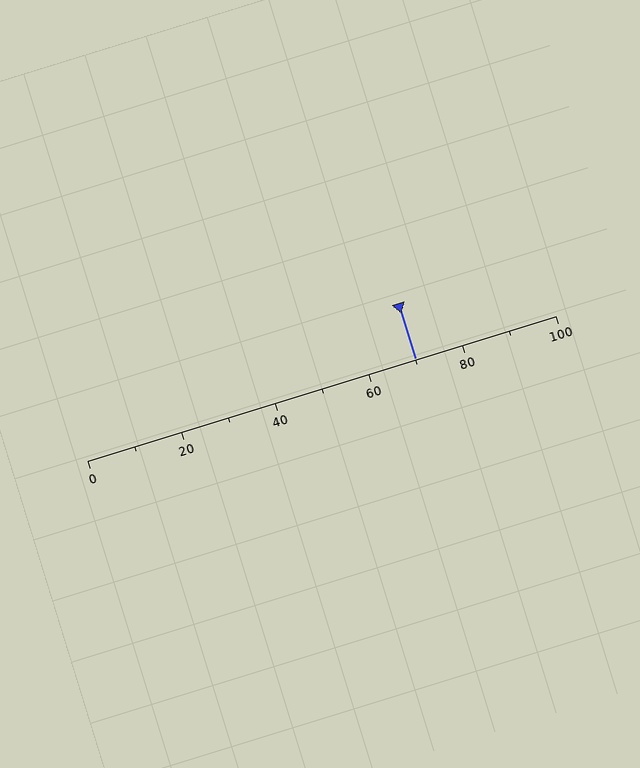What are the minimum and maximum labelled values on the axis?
The axis runs from 0 to 100.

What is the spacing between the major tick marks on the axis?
The major ticks are spaced 20 apart.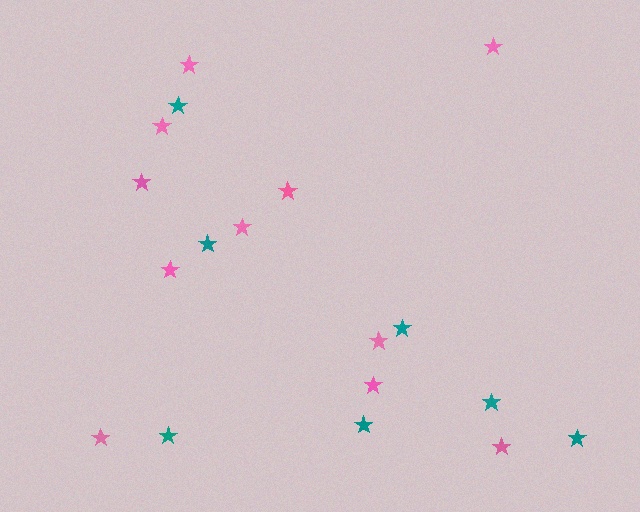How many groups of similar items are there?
There are 2 groups: one group of pink stars (11) and one group of teal stars (7).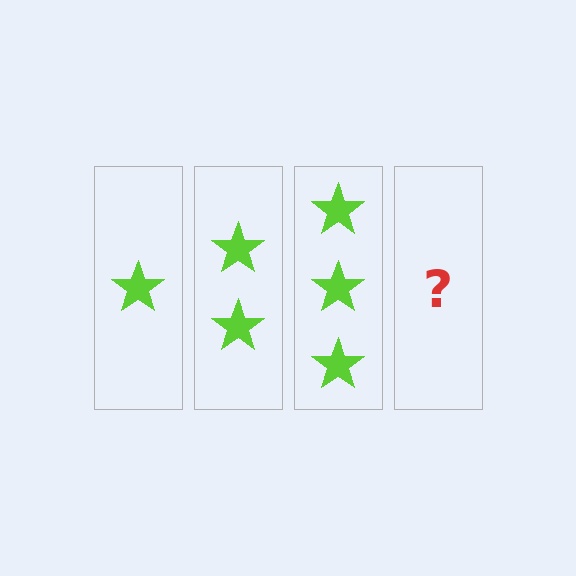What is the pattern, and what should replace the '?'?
The pattern is that each step adds one more star. The '?' should be 4 stars.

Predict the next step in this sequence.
The next step is 4 stars.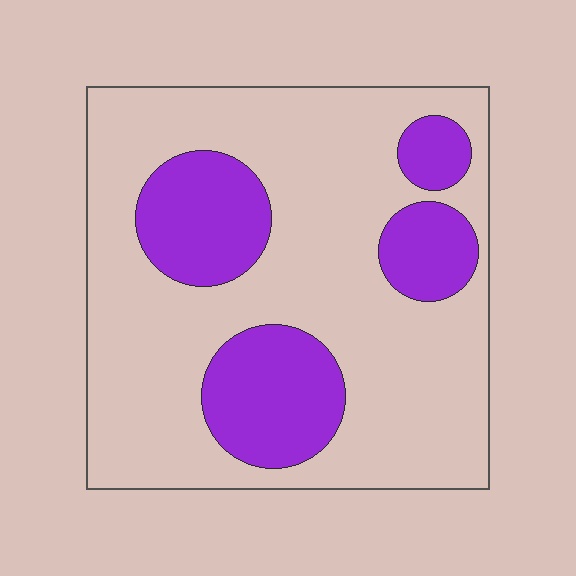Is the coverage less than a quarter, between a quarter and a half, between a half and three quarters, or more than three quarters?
Between a quarter and a half.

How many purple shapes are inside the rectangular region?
4.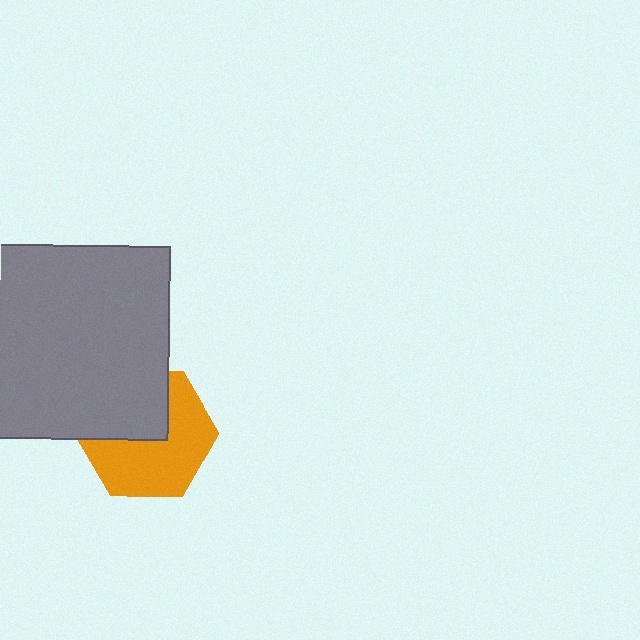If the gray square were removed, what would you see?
You would see the complete orange hexagon.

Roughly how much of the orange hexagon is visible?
About half of it is visible (roughly 60%).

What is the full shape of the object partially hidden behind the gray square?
The partially hidden object is an orange hexagon.